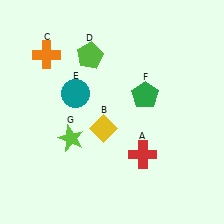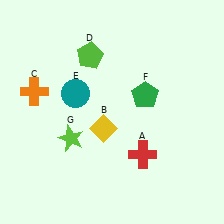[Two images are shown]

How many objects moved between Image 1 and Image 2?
1 object moved between the two images.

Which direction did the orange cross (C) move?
The orange cross (C) moved down.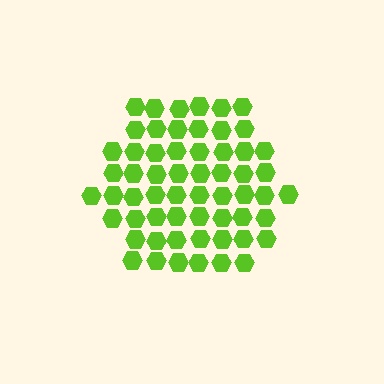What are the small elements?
The small elements are hexagons.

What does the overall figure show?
The overall figure shows a hexagon.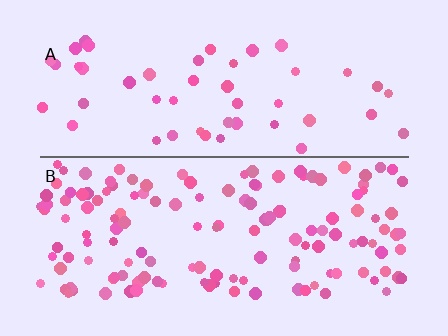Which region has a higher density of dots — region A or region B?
B (the bottom).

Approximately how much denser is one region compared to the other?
Approximately 2.8× — region B over region A.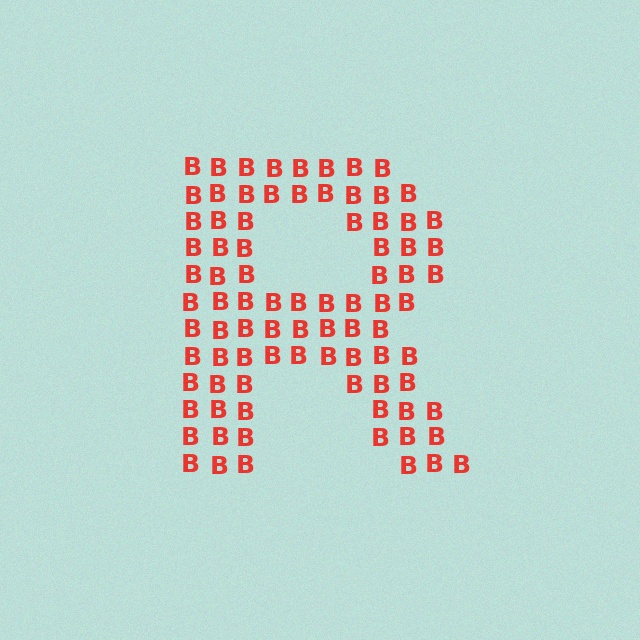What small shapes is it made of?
It is made of small letter B's.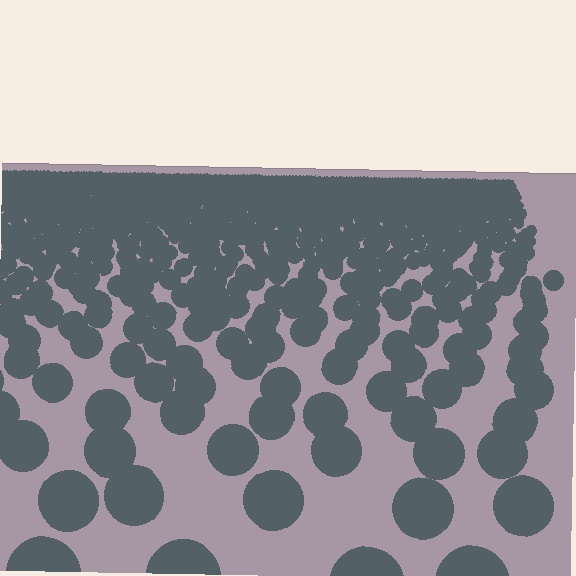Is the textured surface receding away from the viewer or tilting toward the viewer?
The surface is receding away from the viewer. Texture elements get smaller and denser toward the top.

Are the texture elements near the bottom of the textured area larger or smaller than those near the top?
Larger. Near the bottom, elements are closer to the viewer and appear at a bigger on-screen size.